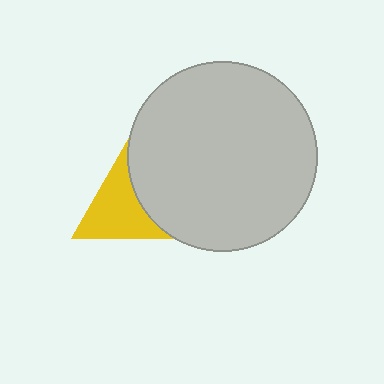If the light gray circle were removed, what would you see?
You would see the complete yellow triangle.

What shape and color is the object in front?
The object in front is a light gray circle.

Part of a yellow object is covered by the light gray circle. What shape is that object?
It is a triangle.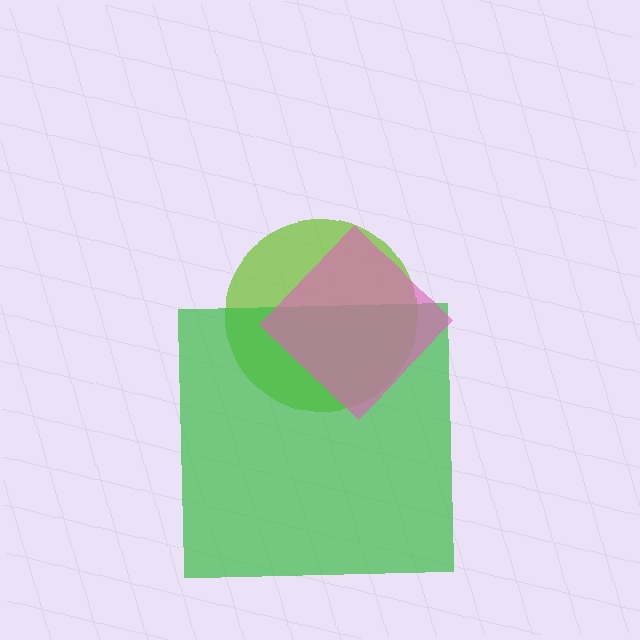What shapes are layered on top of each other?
The layered shapes are: a lime circle, a green square, a pink diamond.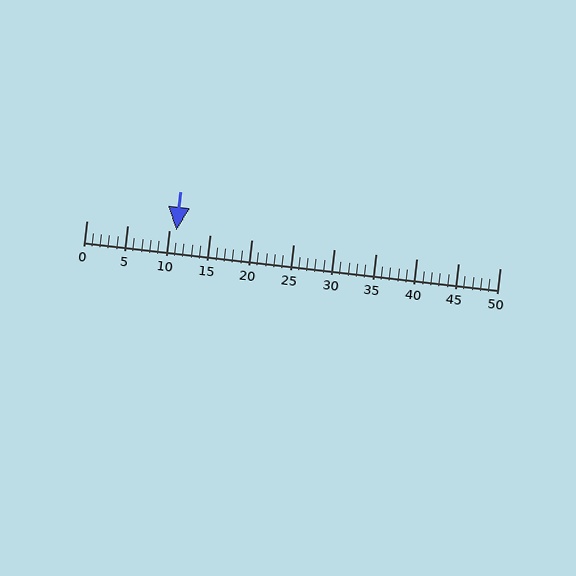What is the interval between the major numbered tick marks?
The major tick marks are spaced 5 units apart.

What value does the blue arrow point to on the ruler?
The blue arrow points to approximately 11.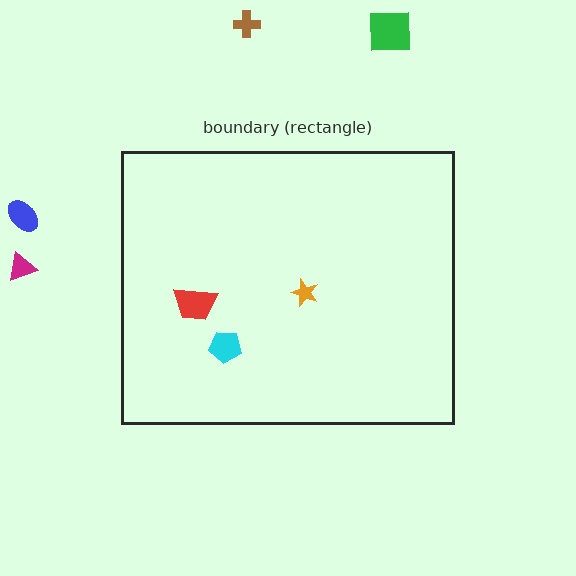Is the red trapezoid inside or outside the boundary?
Inside.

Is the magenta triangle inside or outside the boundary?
Outside.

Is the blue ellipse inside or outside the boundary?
Outside.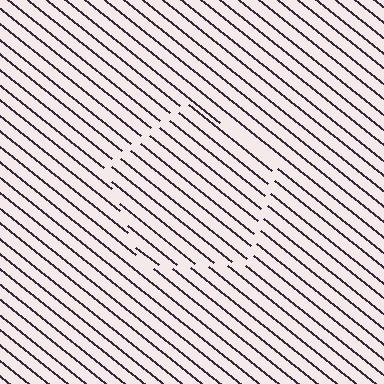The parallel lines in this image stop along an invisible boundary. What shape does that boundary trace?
An illusory pentagon. The interior of the shape contains the same grating, shifted by half a period — the contour is defined by the phase discontinuity where line-ends from the inner and outer gratings abut.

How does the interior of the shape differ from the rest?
The interior of the shape contains the same grating, shifted by half a period — the contour is defined by the phase discontinuity where line-ends from the inner and outer gratings abut.